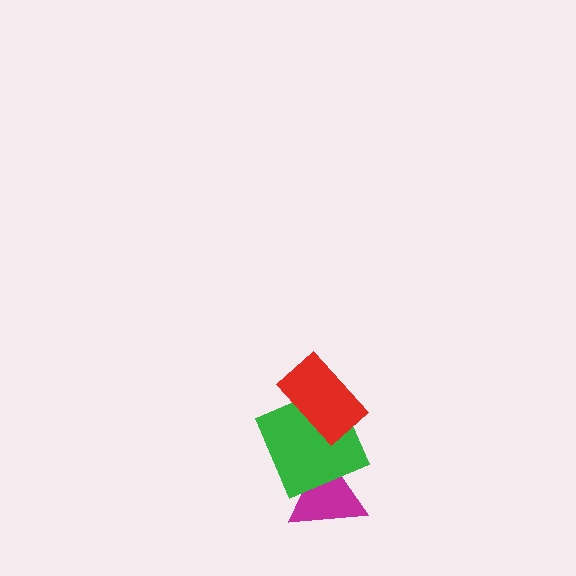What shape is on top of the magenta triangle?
The green square is on top of the magenta triangle.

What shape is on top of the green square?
The red rectangle is on top of the green square.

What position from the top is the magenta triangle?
The magenta triangle is 3rd from the top.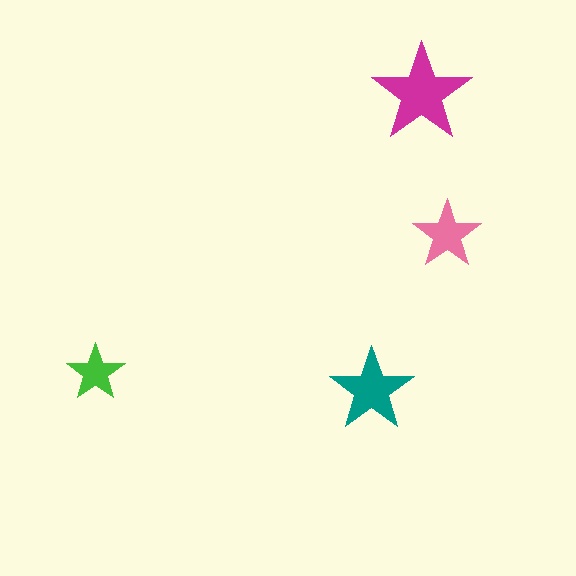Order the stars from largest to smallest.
the magenta one, the teal one, the pink one, the green one.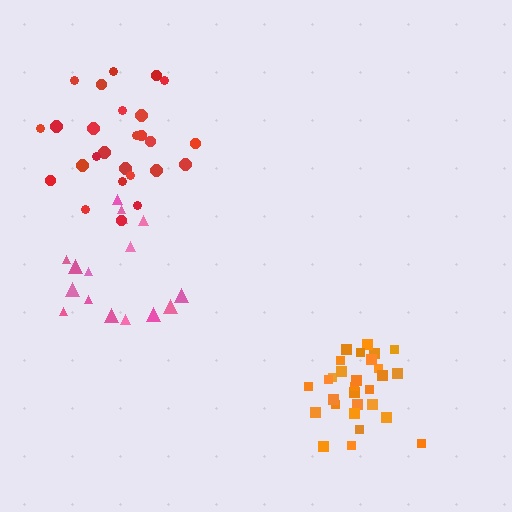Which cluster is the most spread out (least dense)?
Pink.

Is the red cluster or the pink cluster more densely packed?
Red.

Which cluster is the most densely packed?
Orange.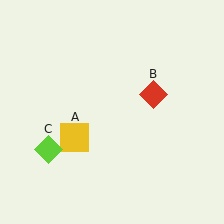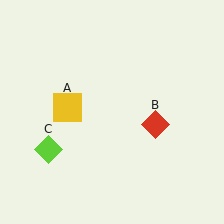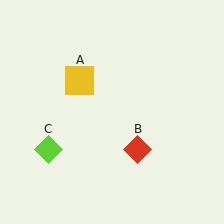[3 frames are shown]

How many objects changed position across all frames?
2 objects changed position: yellow square (object A), red diamond (object B).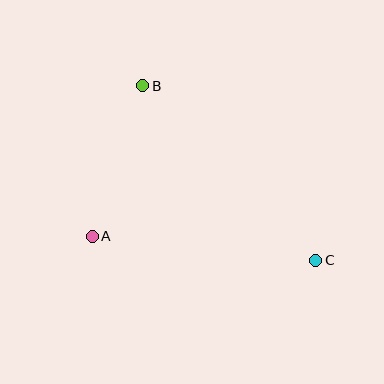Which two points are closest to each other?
Points A and B are closest to each other.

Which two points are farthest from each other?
Points B and C are farthest from each other.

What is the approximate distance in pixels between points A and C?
The distance between A and C is approximately 225 pixels.